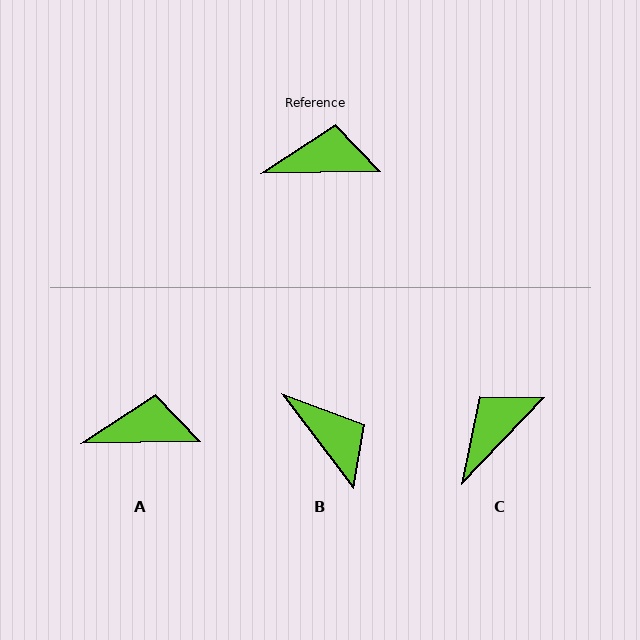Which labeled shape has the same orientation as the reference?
A.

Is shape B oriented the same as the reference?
No, it is off by about 54 degrees.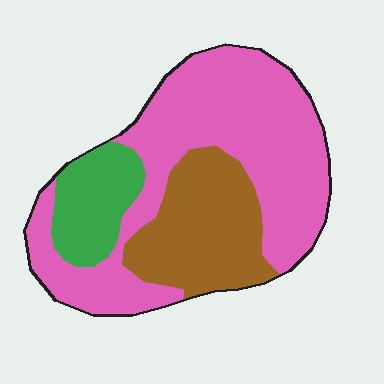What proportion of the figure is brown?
Brown covers about 25% of the figure.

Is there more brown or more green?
Brown.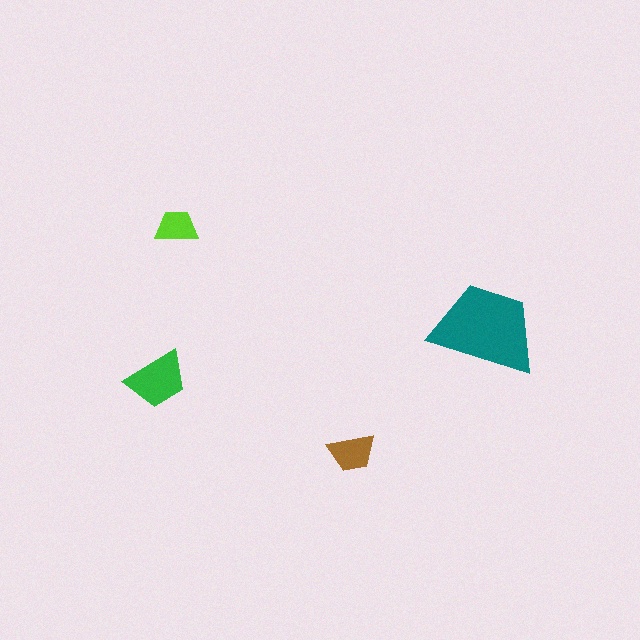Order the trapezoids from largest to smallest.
the teal one, the green one, the brown one, the lime one.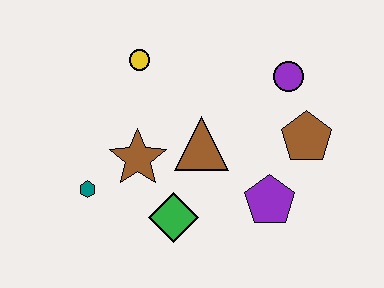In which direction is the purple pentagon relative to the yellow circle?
The purple pentagon is below the yellow circle.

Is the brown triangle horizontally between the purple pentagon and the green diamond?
Yes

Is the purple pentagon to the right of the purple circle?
No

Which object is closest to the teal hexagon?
The brown star is closest to the teal hexagon.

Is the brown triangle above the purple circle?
No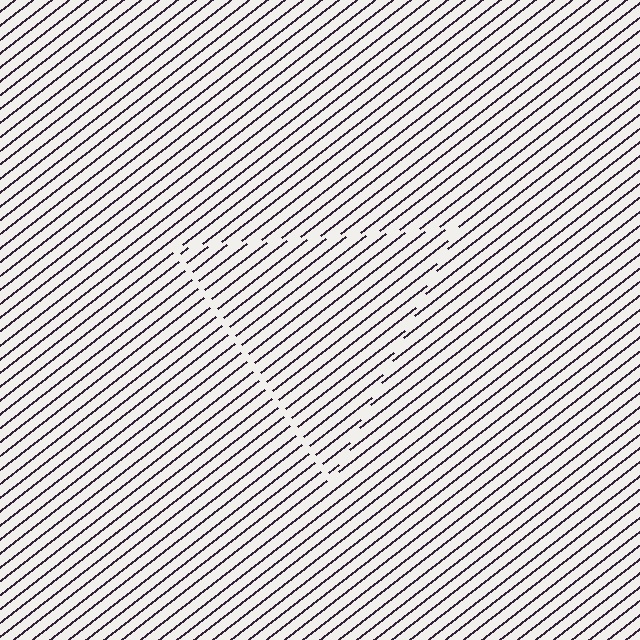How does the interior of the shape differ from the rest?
The interior of the shape contains the same grating, shifted by half a period — the contour is defined by the phase discontinuity where line-ends from the inner and outer gratings abut.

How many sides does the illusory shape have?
3 sides — the line-ends trace a triangle.